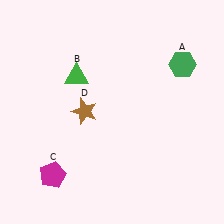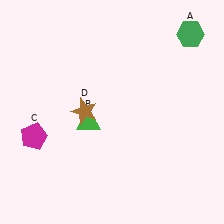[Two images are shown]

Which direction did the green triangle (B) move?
The green triangle (B) moved down.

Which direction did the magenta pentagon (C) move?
The magenta pentagon (C) moved up.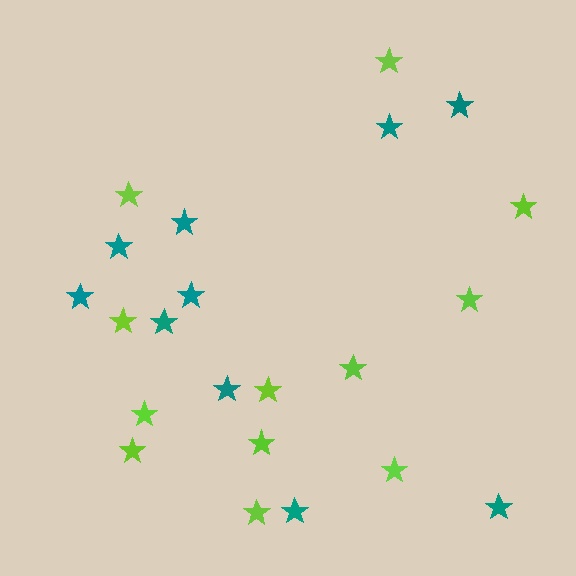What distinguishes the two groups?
There are 2 groups: one group of teal stars (10) and one group of lime stars (12).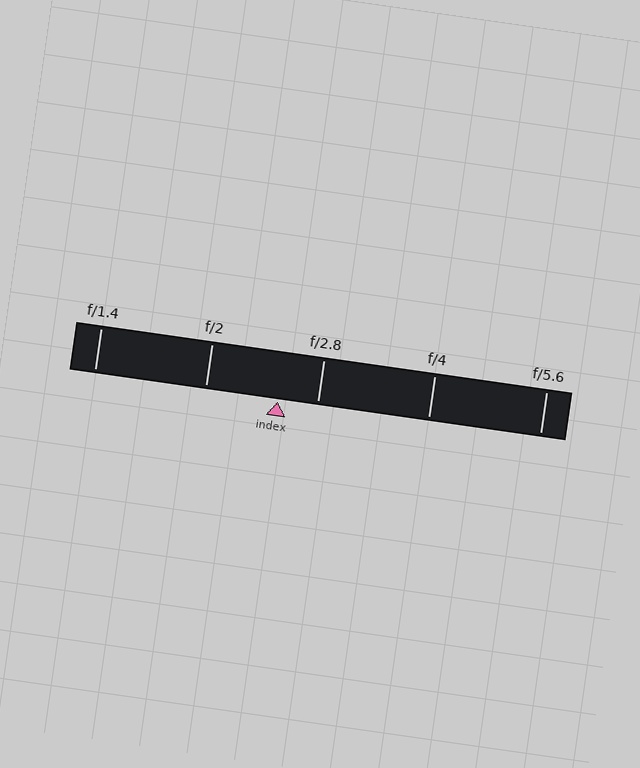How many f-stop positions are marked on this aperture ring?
There are 5 f-stop positions marked.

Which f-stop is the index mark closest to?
The index mark is closest to f/2.8.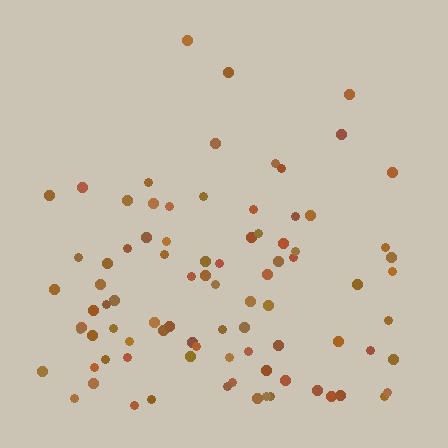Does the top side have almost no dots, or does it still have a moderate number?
Still a moderate number, just noticeably fewer than the bottom.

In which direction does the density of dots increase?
From top to bottom, with the bottom side densest.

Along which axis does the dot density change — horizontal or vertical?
Vertical.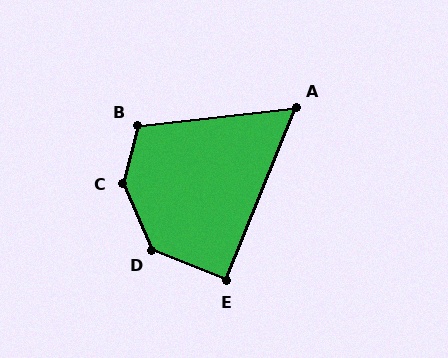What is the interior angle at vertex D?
Approximately 136 degrees (obtuse).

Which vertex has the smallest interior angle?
A, at approximately 62 degrees.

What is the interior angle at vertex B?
Approximately 111 degrees (obtuse).